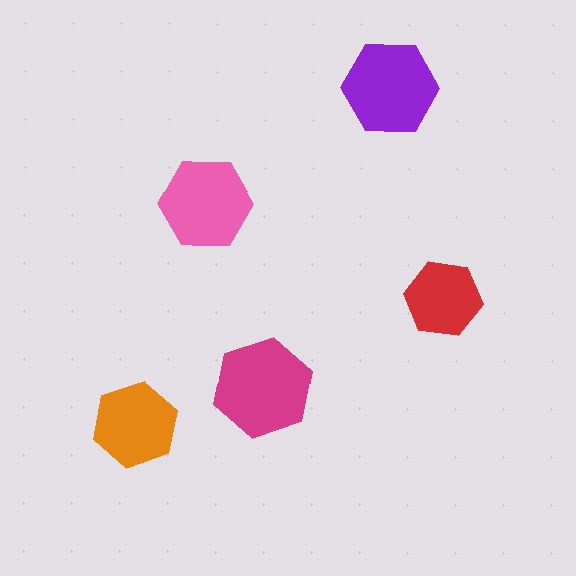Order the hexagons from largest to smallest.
the magenta one, the purple one, the pink one, the orange one, the red one.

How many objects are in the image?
There are 5 objects in the image.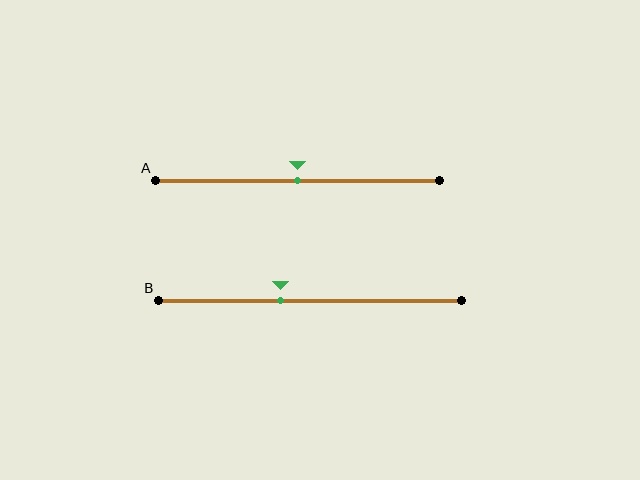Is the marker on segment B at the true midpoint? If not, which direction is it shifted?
No, the marker on segment B is shifted to the left by about 10% of the segment length.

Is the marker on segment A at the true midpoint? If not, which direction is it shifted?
Yes, the marker on segment A is at the true midpoint.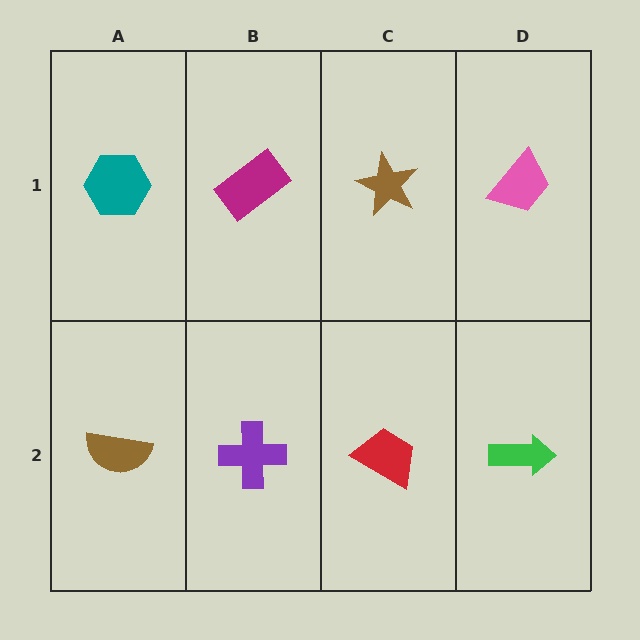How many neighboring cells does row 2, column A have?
2.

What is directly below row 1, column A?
A brown semicircle.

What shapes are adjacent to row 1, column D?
A green arrow (row 2, column D), a brown star (row 1, column C).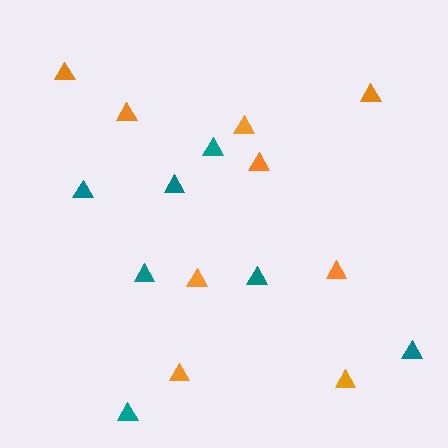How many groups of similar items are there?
There are 2 groups: one group of teal triangles (7) and one group of orange triangles (9).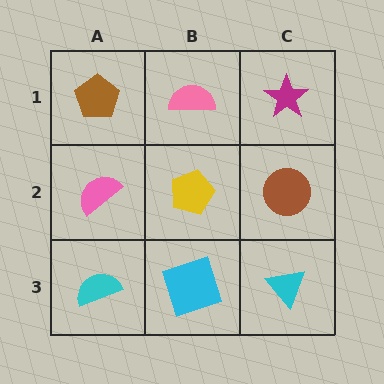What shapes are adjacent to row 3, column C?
A brown circle (row 2, column C), a cyan square (row 3, column B).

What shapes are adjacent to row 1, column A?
A pink semicircle (row 2, column A), a pink semicircle (row 1, column B).